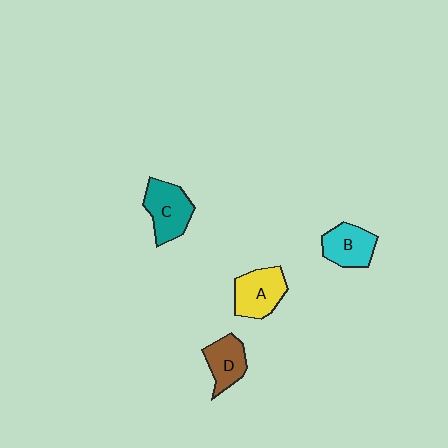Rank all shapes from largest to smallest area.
From largest to smallest: C (teal), A (yellow), B (cyan), D (brown).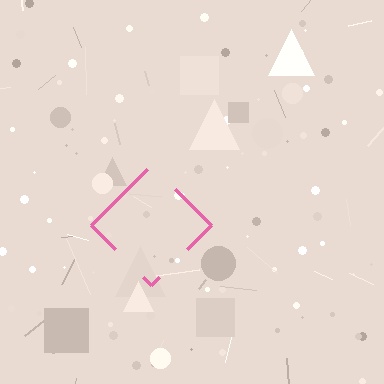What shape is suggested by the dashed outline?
The dashed outline suggests a diamond.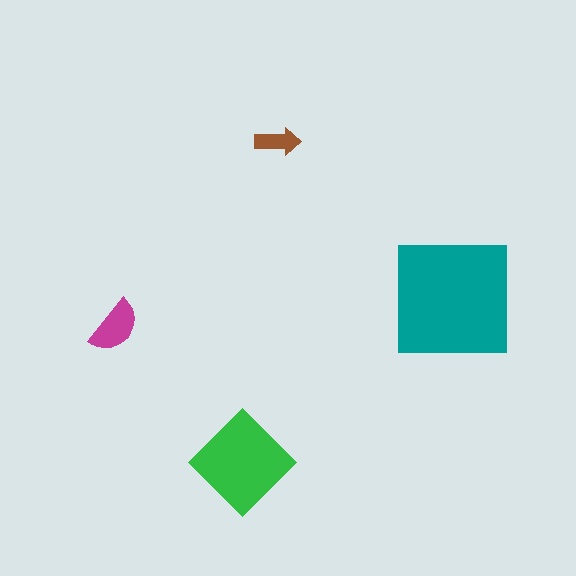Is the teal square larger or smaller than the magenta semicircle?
Larger.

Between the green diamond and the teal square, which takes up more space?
The teal square.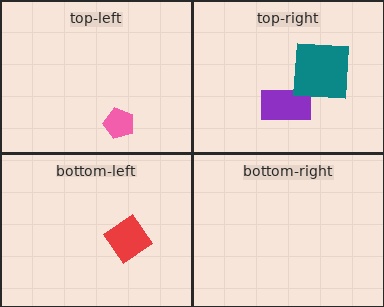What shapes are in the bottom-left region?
The red diamond.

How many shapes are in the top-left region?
1.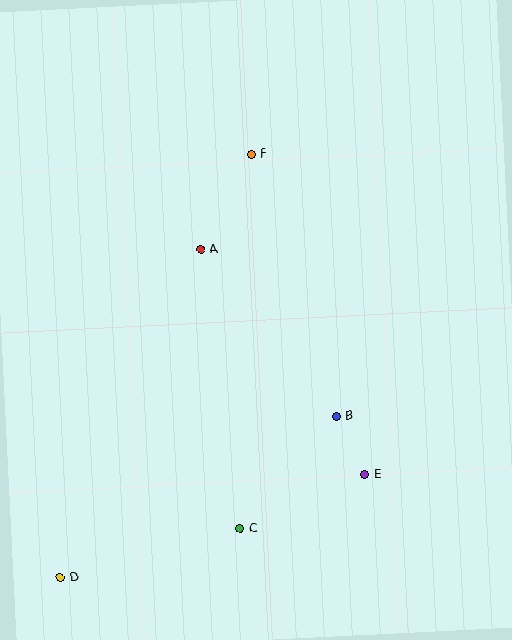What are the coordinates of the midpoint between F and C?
The midpoint between F and C is at (246, 341).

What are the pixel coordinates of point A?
Point A is at (201, 249).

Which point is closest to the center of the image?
Point A at (201, 249) is closest to the center.